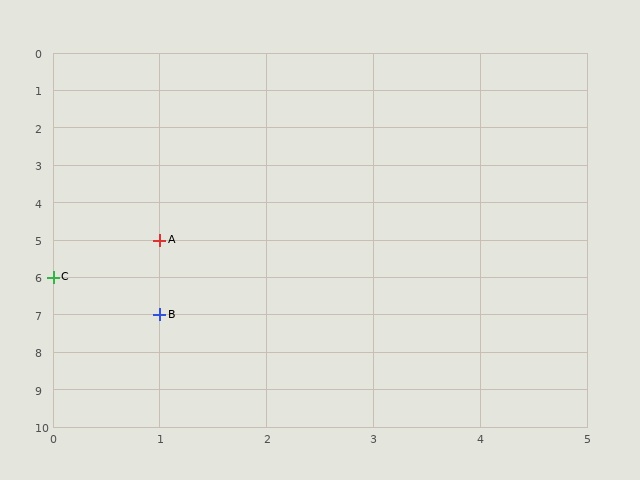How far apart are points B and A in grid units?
Points B and A are 2 rows apart.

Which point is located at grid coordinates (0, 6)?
Point C is at (0, 6).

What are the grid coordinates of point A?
Point A is at grid coordinates (1, 5).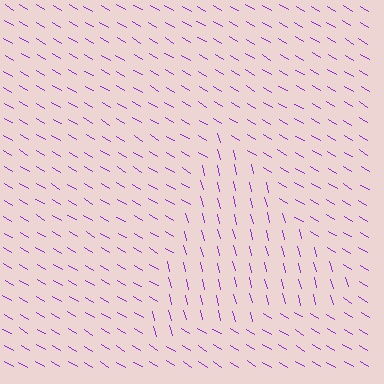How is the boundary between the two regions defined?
The boundary is defined purely by a change in line orientation (approximately 45 degrees difference). All lines are the same color and thickness.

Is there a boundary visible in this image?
Yes, there is a texture boundary formed by a change in line orientation.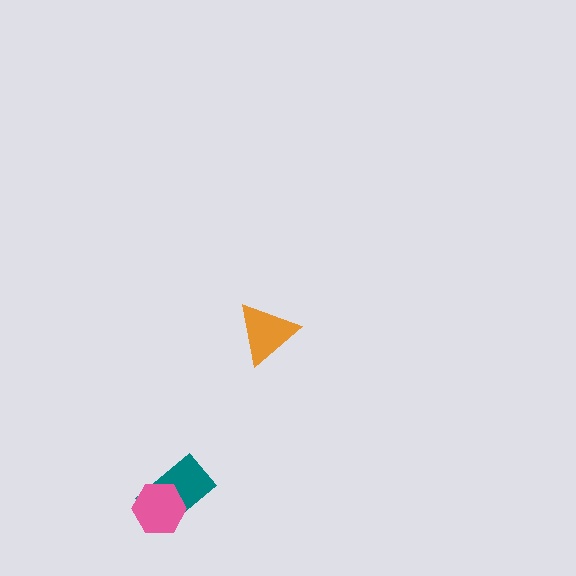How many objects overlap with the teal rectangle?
1 object overlaps with the teal rectangle.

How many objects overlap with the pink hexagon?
1 object overlaps with the pink hexagon.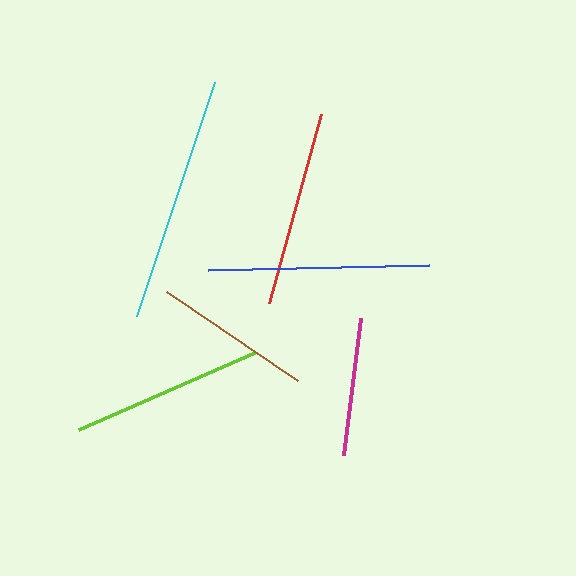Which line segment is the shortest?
The magenta line is the shortest at approximately 138 pixels.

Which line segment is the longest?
The cyan line is the longest at approximately 247 pixels.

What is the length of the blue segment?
The blue segment is approximately 222 pixels long.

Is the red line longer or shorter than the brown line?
The red line is longer than the brown line.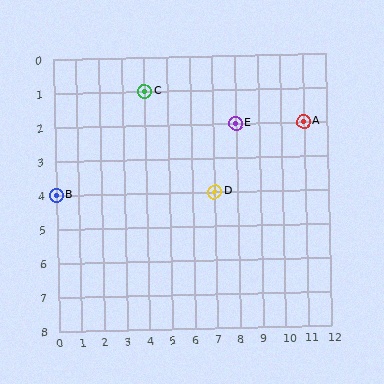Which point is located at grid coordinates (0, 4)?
Point B is at (0, 4).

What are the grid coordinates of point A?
Point A is at grid coordinates (11, 2).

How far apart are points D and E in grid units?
Points D and E are 1 column and 2 rows apart (about 2.2 grid units diagonally).